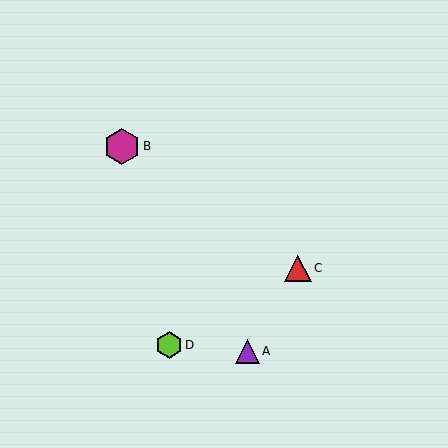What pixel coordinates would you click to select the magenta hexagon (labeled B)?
Click at (122, 146) to select the magenta hexagon B.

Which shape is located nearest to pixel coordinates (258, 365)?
The purple triangle (labeled A) at (248, 351) is nearest to that location.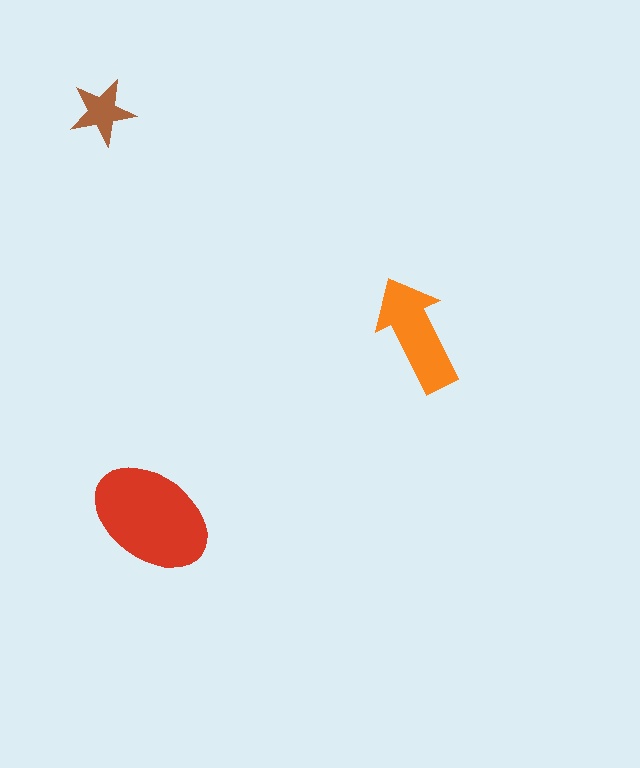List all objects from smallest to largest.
The brown star, the orange arrow, the red ellipse.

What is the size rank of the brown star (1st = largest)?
3rd.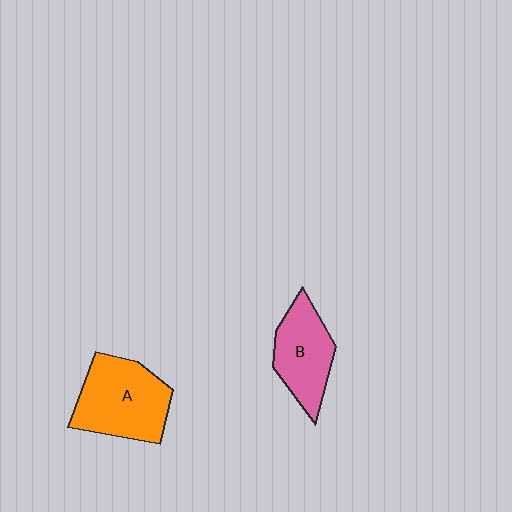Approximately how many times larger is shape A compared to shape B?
Approximately 1.3 times.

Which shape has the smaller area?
Shape B (pink).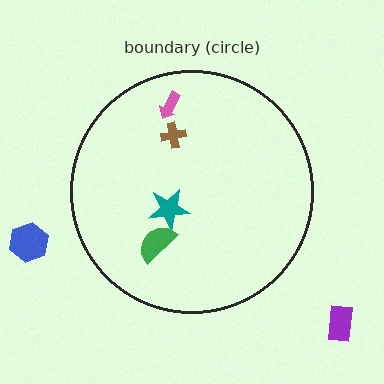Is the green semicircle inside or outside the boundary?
Inside.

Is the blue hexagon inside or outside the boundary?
Outside.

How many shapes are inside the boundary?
4 inside, 2 outside.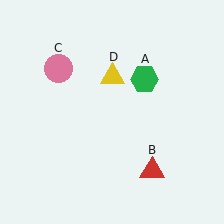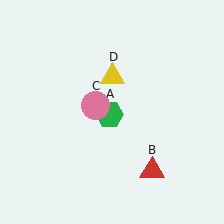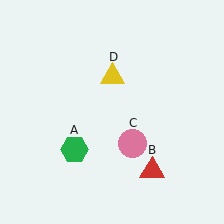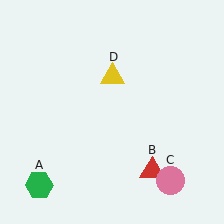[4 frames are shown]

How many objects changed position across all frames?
2 objects changed position: green hexagon (object A), pink circle (object C).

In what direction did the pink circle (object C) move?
The pink circle (object C) moved down and to the right.